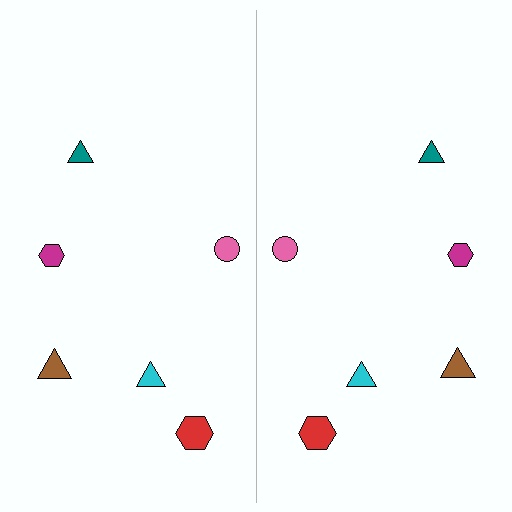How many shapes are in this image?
There are 12 shapes in this image.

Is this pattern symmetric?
Yes, this pattern has bilateral (reflection) symmetry.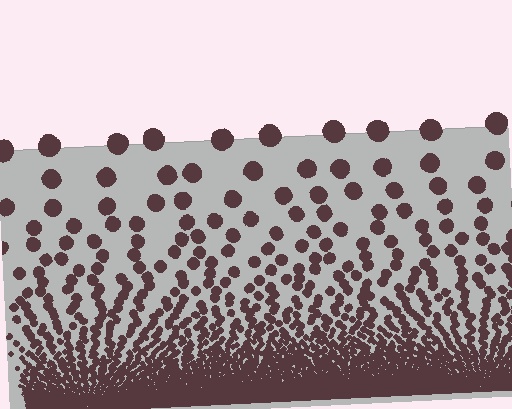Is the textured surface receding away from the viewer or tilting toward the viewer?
The surface appears to tilt toward the viewer. Texture elements get larger and sparser toward the top.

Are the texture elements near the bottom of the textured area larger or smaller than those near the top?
Smaller. The gradient is inverted — elements near the bottom are smaller and denser.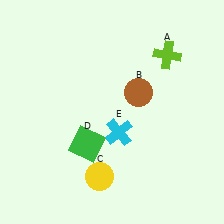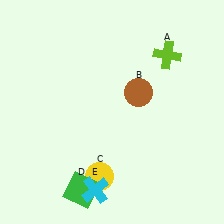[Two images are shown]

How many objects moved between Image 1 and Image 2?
2 objects moved between the two images.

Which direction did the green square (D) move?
The green square (D) moved down.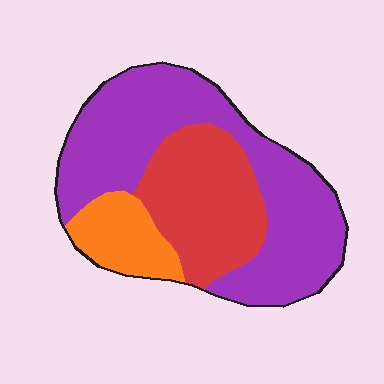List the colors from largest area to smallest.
From largest to smallest: purple, red, orange.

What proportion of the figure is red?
Red covers 30% of the figure.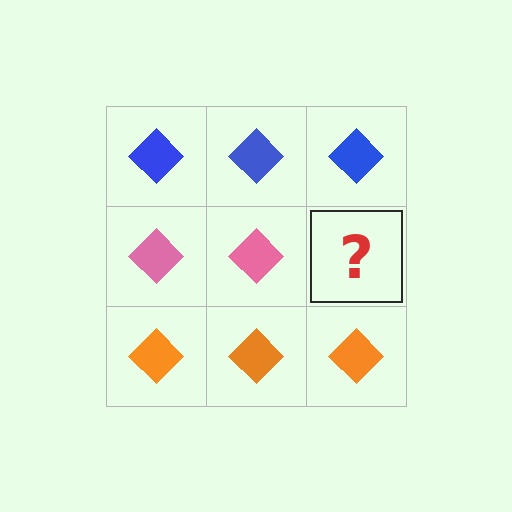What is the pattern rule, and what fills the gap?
The rule is that each row has a consistent color. The gap should be filled with a pink diamond.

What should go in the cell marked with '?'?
The missing cell should contain a pink diamond.